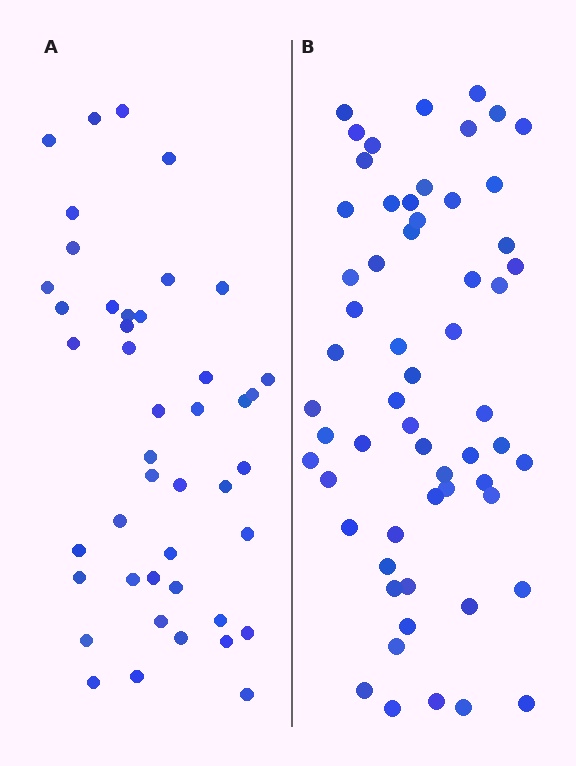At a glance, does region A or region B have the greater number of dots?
Region B (the right region) has more dots.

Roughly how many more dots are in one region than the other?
Region B has approximately 15 more dots than region A.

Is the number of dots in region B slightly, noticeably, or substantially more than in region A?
Region B has noticeably more, but not dramatically so. The ratio is roughly 1.3 to 1.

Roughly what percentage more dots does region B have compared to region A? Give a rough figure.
About 35% more.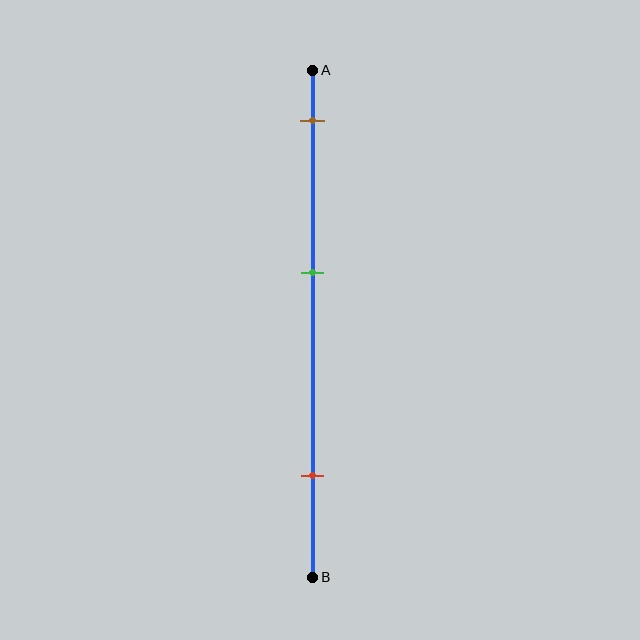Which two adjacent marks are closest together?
The brown and green marks are the closest adjacent pair.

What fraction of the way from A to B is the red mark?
The red mark is approximately 80% (0.8) of the way from A to B.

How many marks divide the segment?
There are 3 marks dividing the segment.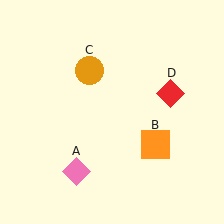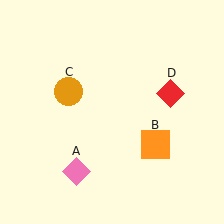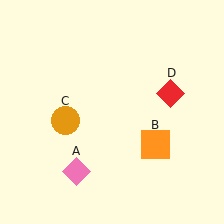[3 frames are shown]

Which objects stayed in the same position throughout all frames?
Pink diamond (object A) and orange square (object B) and red diamond (object D) remained stationary.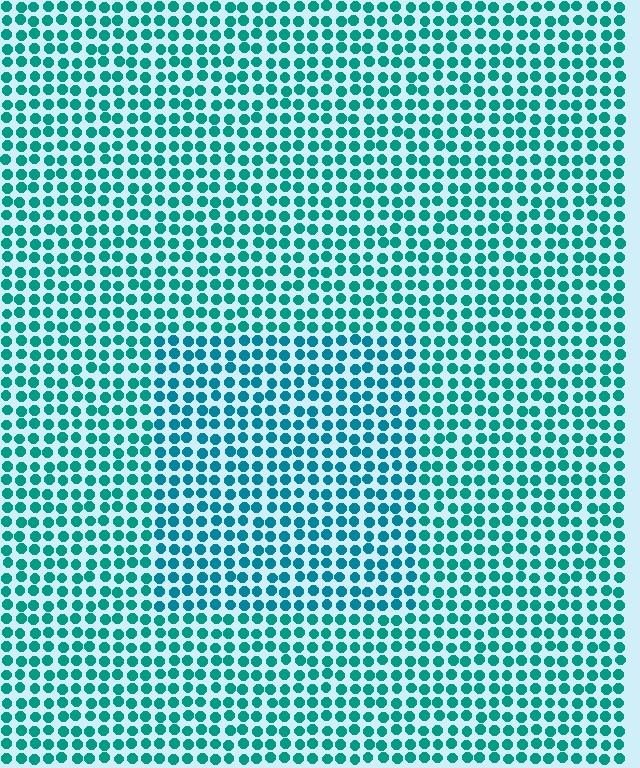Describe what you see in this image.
The image is filled with small teal elements in a uniform arrangement. A rectangle-shaped region is visible where the elements are tinted to a slightly different hue, forming a subtle color boundary.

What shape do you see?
I see a rectangle.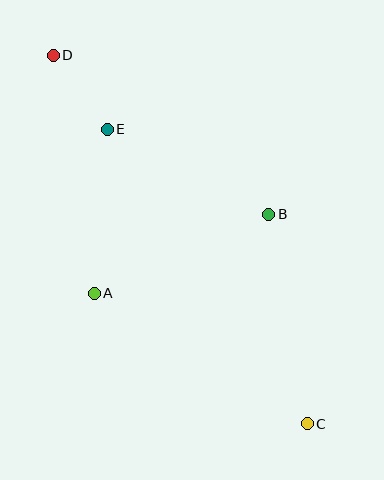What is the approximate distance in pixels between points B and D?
The distance between B and D is approximately 268 pixels.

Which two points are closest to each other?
Points D and E are closest to each other.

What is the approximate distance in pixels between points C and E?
The distance between C and E is approximately 356 pixels.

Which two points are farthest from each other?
Points C and D are farthest from each other.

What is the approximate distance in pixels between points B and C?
The distance between B and C is approximately 213 pixels.